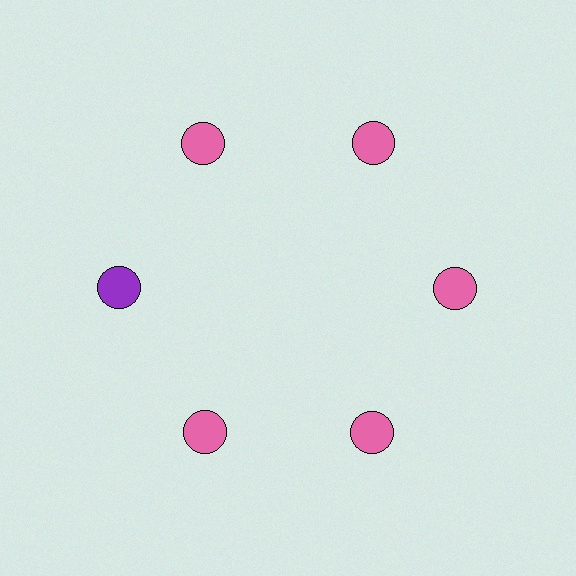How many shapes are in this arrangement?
There are 6 shapes arranged in a ring pattern.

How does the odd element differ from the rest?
It has a different color: purple instead of pink.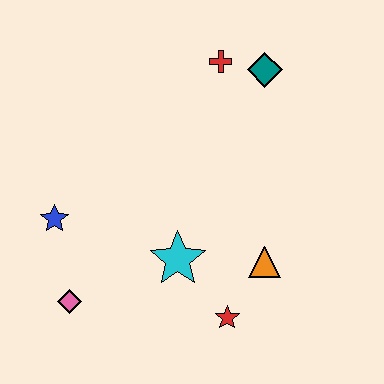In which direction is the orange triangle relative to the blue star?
The orange triangle is to the right of the blue star.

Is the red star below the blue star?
Yes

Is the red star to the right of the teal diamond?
No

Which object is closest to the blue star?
The pink diamond is closest to the blue star.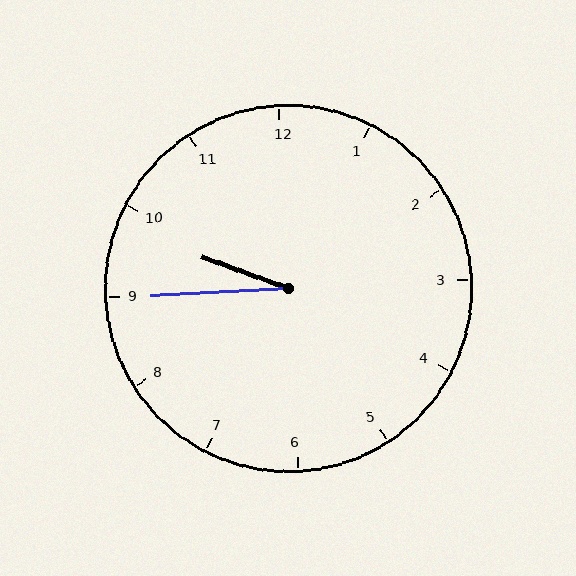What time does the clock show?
9:45.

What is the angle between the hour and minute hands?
Approximately 22 degrees.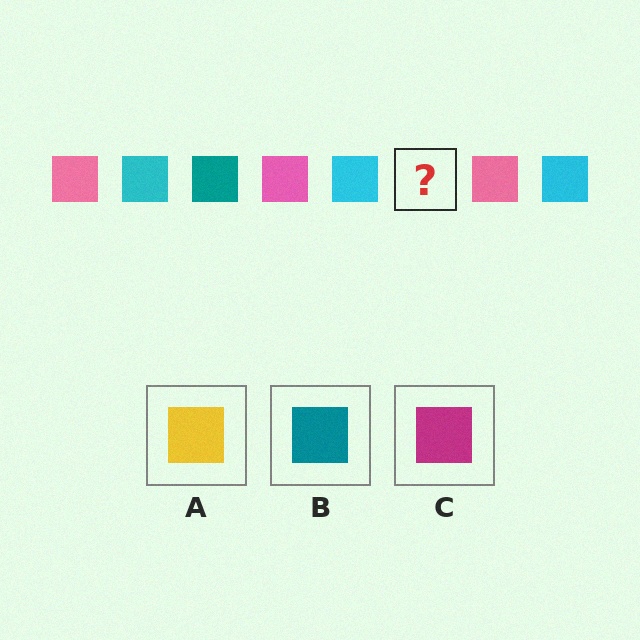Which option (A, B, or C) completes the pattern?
B.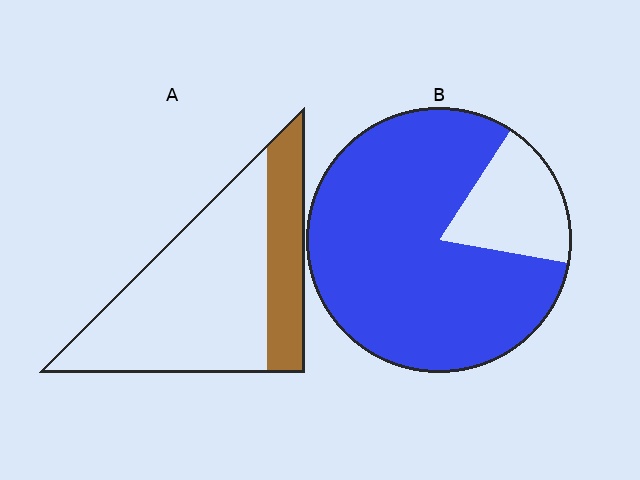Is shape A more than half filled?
No.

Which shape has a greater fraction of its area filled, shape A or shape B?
Shape B.